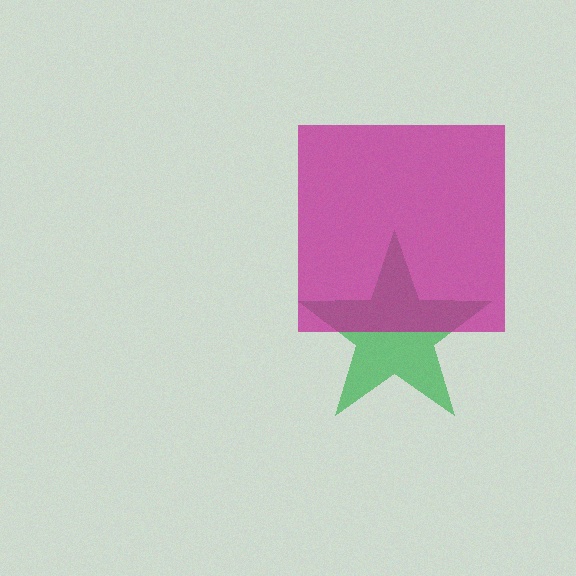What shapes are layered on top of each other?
The layered shapes are: a green star, a magenta square.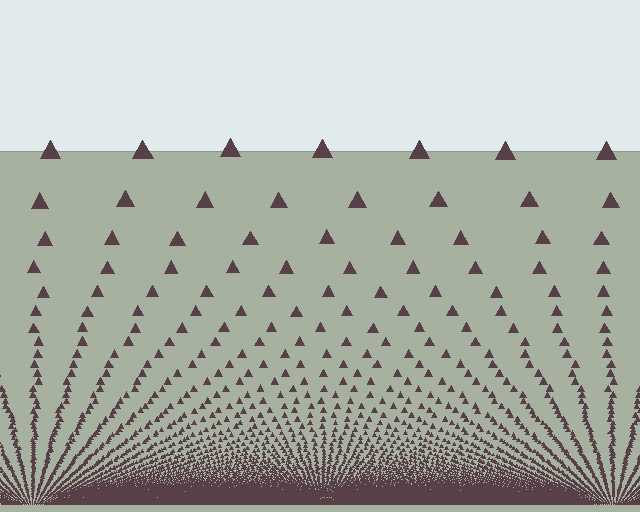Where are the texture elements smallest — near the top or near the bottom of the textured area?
Near the bottom.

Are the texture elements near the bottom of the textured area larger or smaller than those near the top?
Smaller. The gradient is inverted — elements near the bottom are smaller and denser.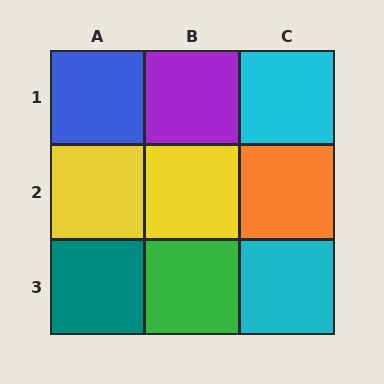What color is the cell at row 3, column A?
Teal.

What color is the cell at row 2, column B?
Yellow.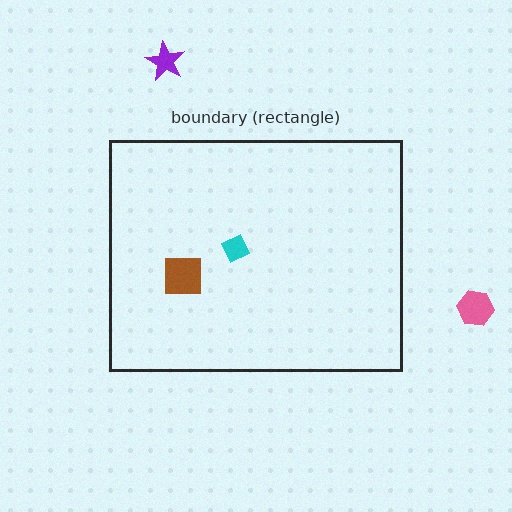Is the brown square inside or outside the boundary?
Inside.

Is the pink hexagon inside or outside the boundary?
Outside.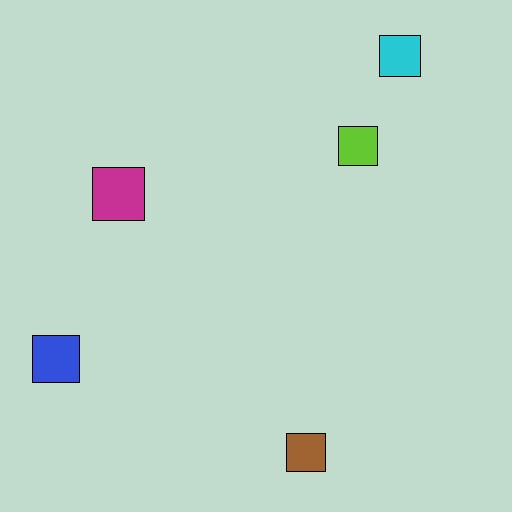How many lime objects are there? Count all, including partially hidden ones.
There is 1 lime object.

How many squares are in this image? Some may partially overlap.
There are 5 squares.